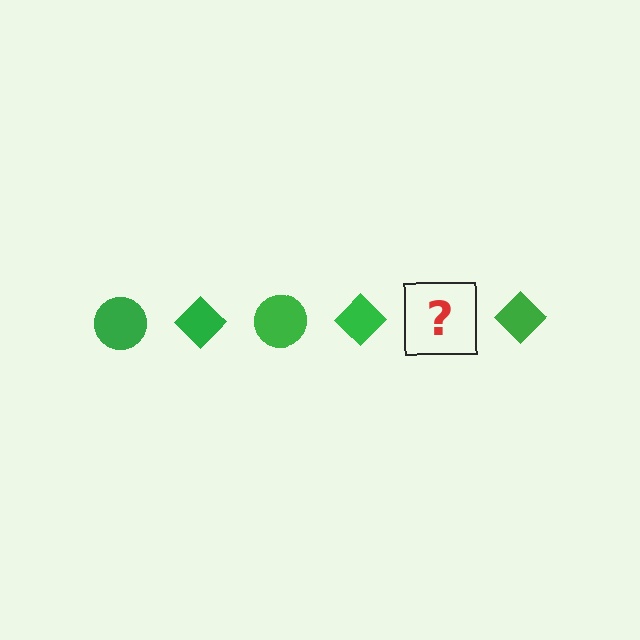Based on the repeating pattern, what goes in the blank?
The blank should be a green circle.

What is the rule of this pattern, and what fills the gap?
The rule is that the pattern cycles through circle, diamond shapes in green. The gap should be filled with a green circle.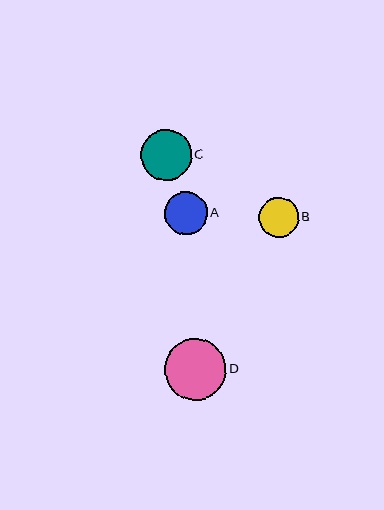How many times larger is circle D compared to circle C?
Circle D is approximately 1.2 times the size of circle C.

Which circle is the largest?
Circle D is the largest with a size of approximately 61 pixels.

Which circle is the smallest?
Circle B is the smallest with a size of approximately 40 pixels.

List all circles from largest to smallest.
From largest to smallest: D, C, A, B.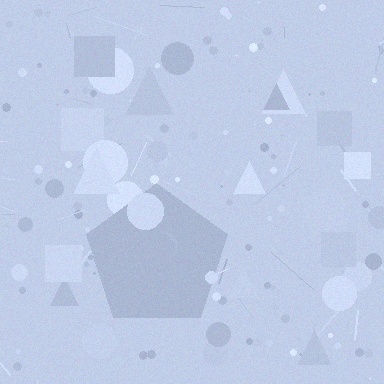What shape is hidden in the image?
A pentagon is hidden in the image.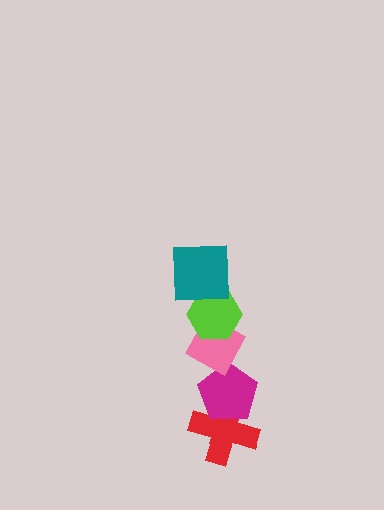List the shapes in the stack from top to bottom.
From top to bottom: the teal square, the lime hexagon, the pink diamond, the magenta pentagon, the red cross.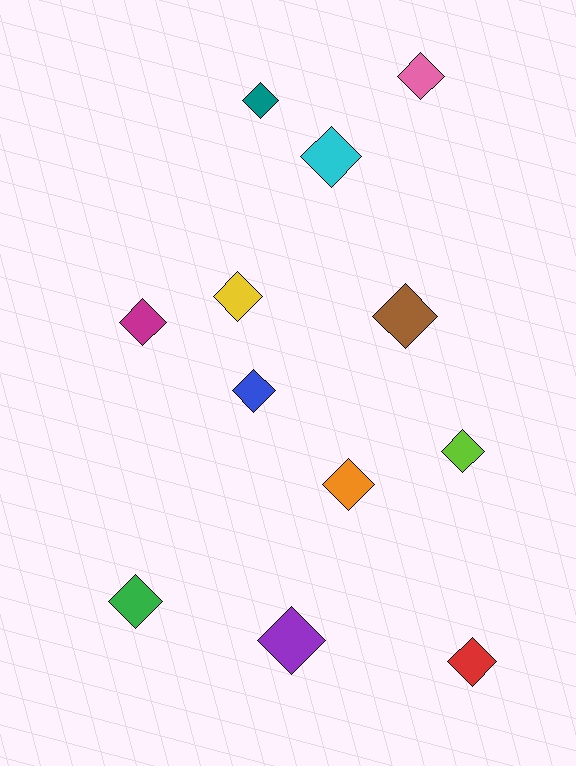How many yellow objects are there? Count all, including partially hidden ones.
There is 1 yellow object.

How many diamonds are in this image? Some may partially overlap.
There are 12 diamonds.